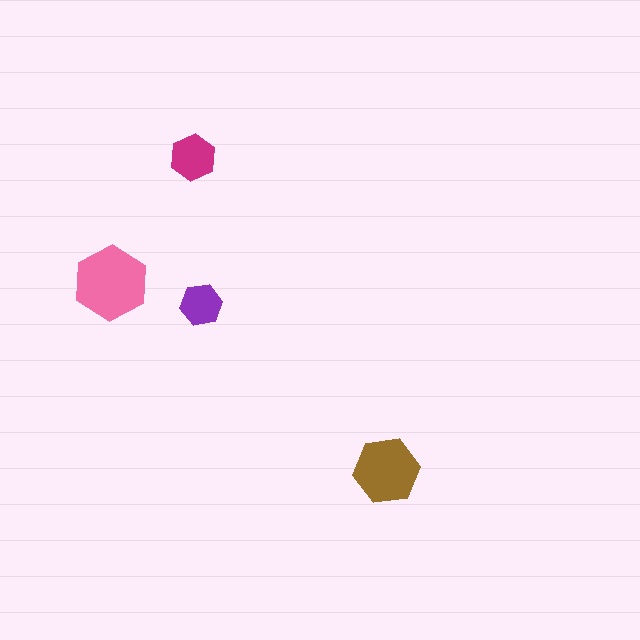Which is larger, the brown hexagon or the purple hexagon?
The brown one.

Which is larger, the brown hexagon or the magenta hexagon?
The brown one.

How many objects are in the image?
There are 4 objects in the image.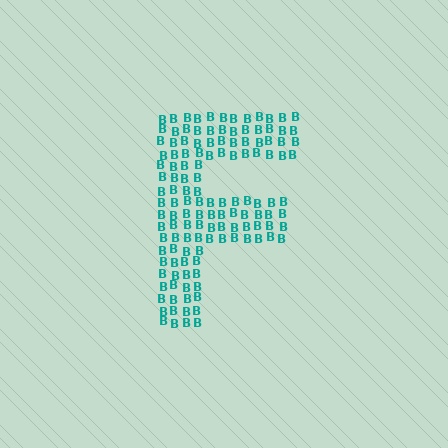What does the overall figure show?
The overall figure shows the letter F.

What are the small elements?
The small elements are letter B's.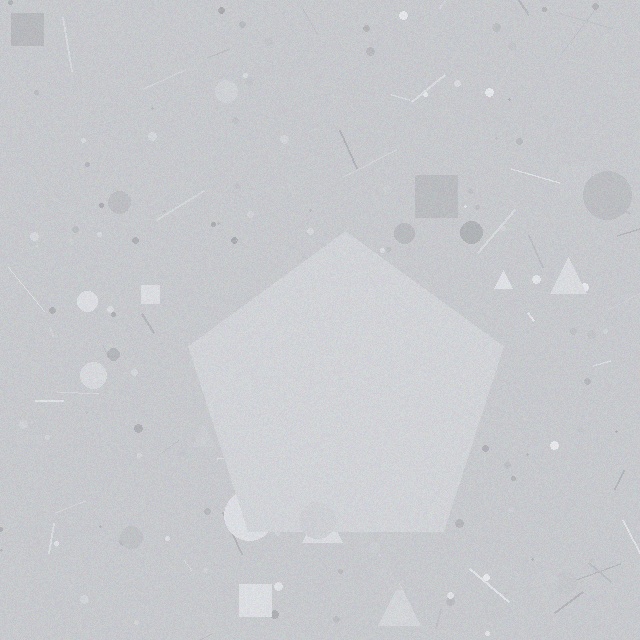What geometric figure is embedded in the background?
A pentagon is embedded in the background.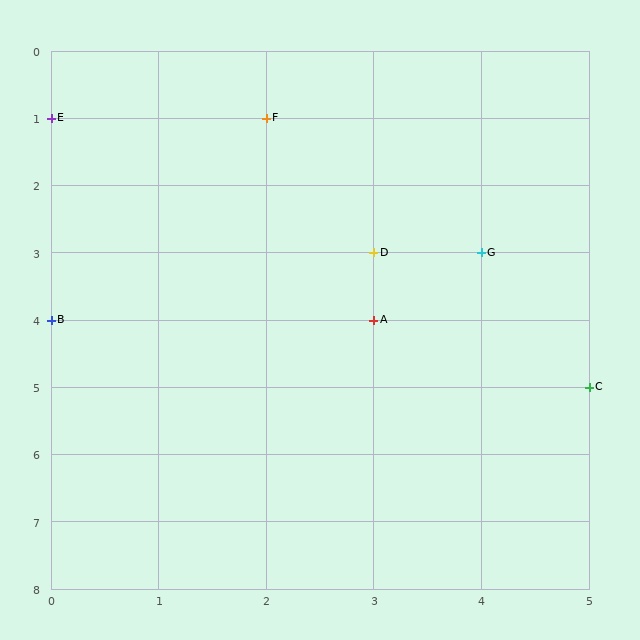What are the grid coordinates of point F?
Point F is at grid coordinates (2, 1).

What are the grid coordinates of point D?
Point D is at grid coordinates (3, 3).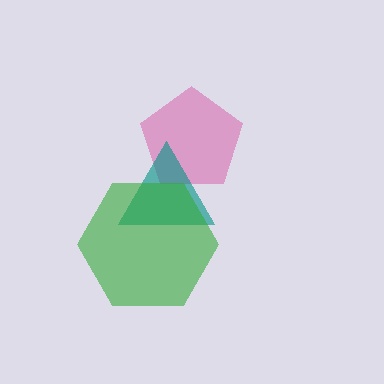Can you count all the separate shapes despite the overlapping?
Yes, there are 3 separate shapes.